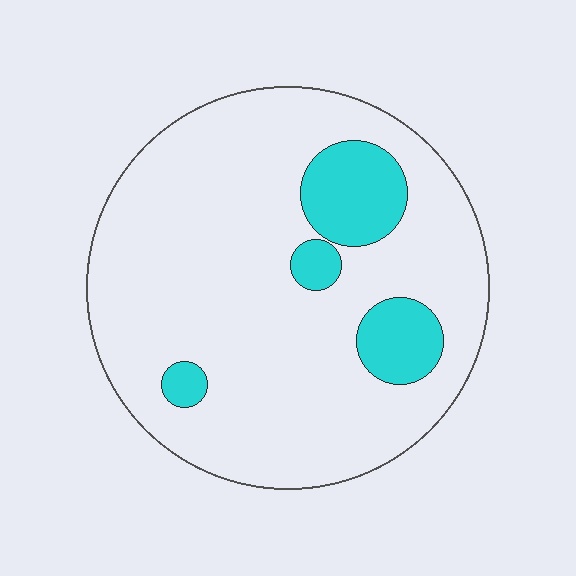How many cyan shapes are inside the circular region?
4.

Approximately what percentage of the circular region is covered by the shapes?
Approximately 15%.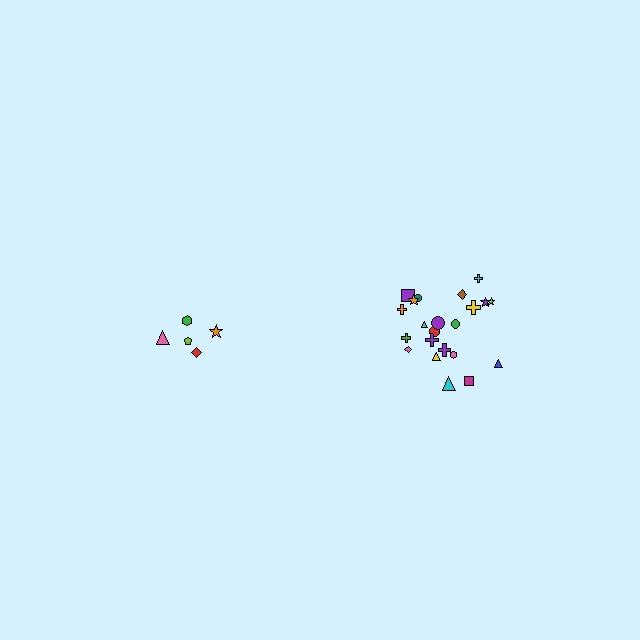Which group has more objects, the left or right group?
The right group.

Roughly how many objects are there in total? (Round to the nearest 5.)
Roughly 25 objects in total.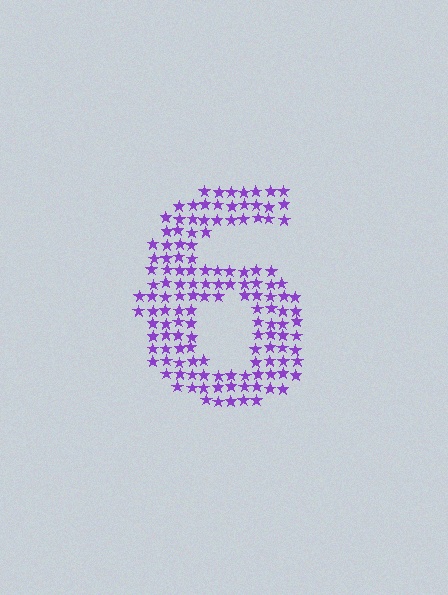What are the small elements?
The small elements are stars.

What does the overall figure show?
The overall figure shows the digit 6.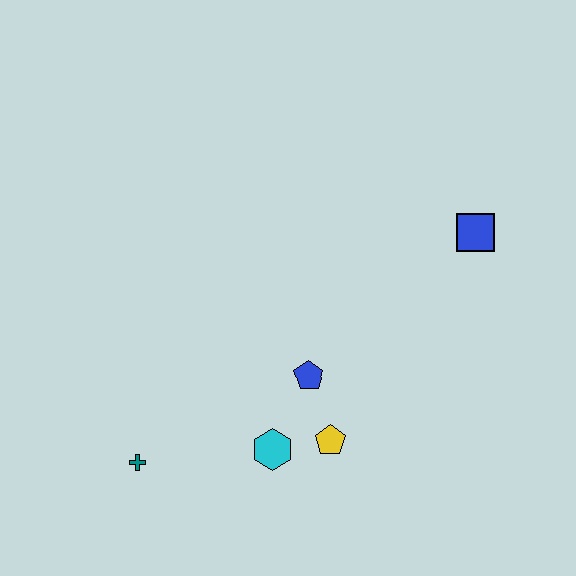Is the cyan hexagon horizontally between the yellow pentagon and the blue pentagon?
No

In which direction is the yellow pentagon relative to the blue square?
The yellow pentagon is below the blue square.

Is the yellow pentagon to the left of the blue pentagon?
No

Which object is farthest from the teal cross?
The blue square is farthest from the teal cross.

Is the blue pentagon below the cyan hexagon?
No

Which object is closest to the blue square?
The blue pentagon is closest to the blue square.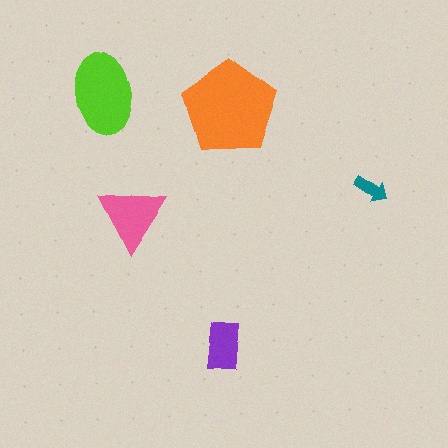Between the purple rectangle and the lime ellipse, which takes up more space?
The lime ellipse.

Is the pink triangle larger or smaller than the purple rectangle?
Larger.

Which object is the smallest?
The teal arrow.